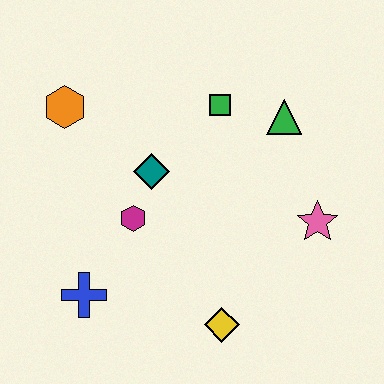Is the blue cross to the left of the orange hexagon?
No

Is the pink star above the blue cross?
Yes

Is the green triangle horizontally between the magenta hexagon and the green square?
No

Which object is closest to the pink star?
The green triangle is closest to the pink star.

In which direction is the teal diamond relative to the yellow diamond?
The teal diamond is above the yellow diamond.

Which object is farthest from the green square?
The blue cross is farthest from the green square.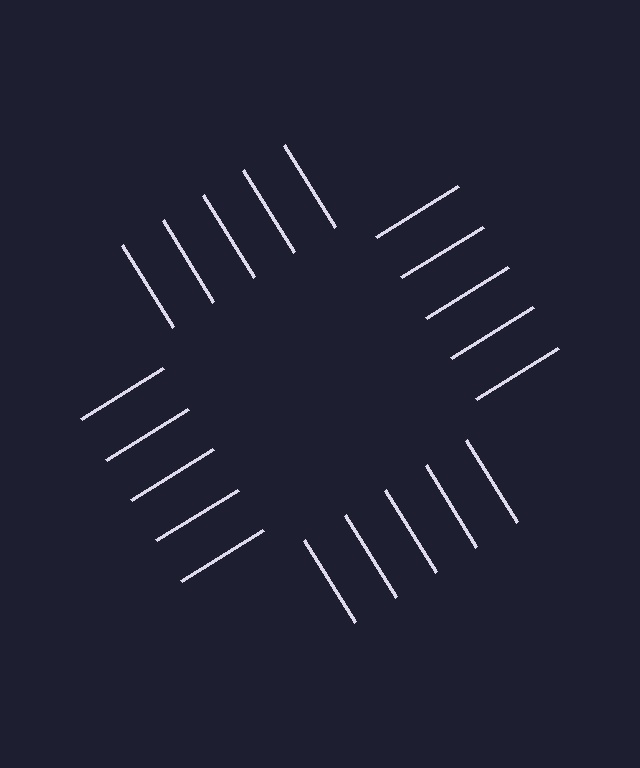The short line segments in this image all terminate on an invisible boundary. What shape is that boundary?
An illusory square — the line segments terminate on its edges but no continuous stroke is drawn.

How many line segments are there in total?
20 — 5 along each of the 4 edges.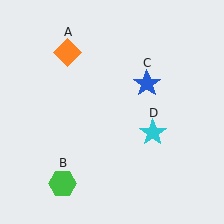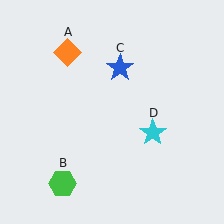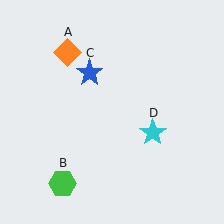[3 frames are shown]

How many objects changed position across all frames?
1 object changed position: blue star (object C).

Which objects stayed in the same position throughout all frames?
Orange diamond (object A) and green hexagon (object B) and cyan star (object D) remained stationary.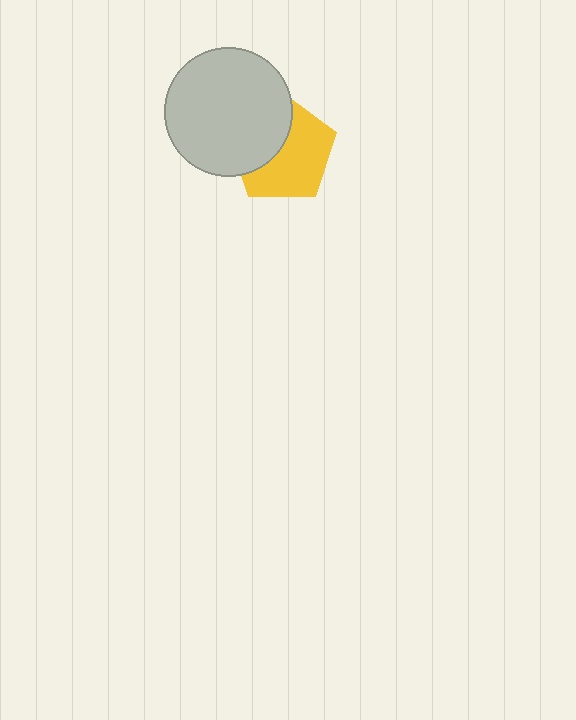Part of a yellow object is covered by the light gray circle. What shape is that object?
It is a pentagon.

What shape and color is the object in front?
The object in front is a light gray circle.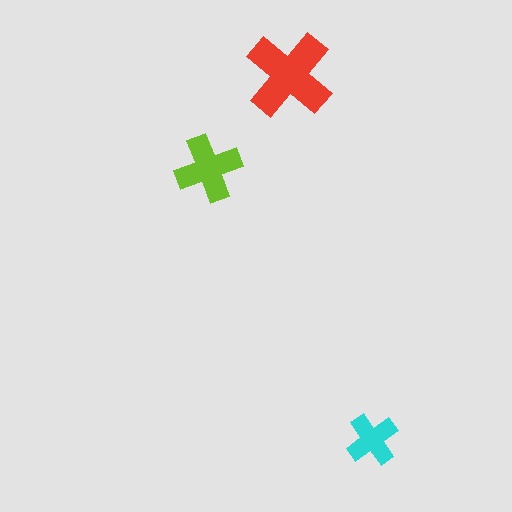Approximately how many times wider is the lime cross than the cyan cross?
About 1.5 times wider.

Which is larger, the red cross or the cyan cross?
The red one.